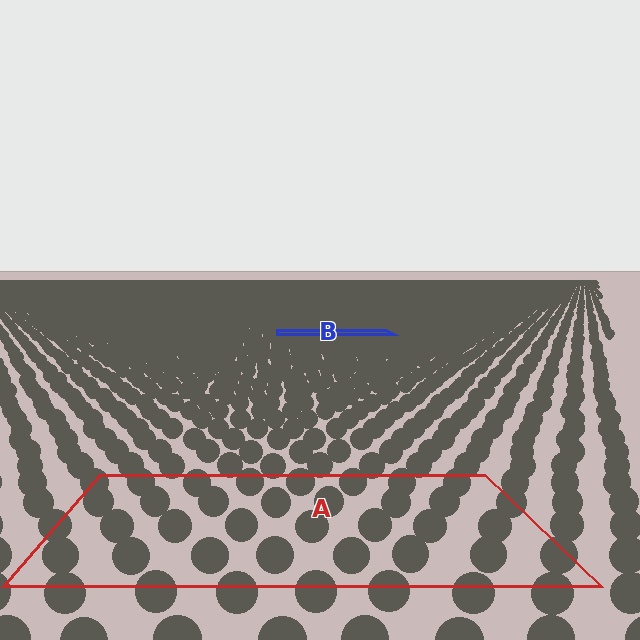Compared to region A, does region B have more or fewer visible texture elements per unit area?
Region B has more texture elements per unit area — they are packed more densely because it is farther away.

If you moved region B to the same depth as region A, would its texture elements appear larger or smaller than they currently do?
They would appear larger. At a closer depth, the same texture elements are projected at a bigger on-screen size.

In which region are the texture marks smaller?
The texture marks are smaller in region B, because it is farther away.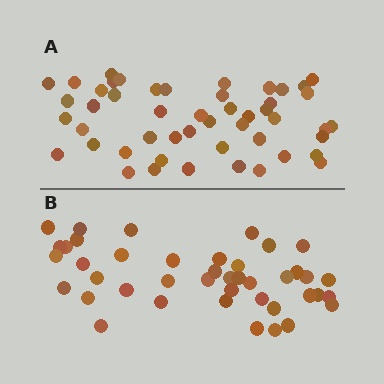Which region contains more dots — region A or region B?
Region A (the top region) has more dots.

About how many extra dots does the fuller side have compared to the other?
Region A has roughly 8 or so more dots than region B.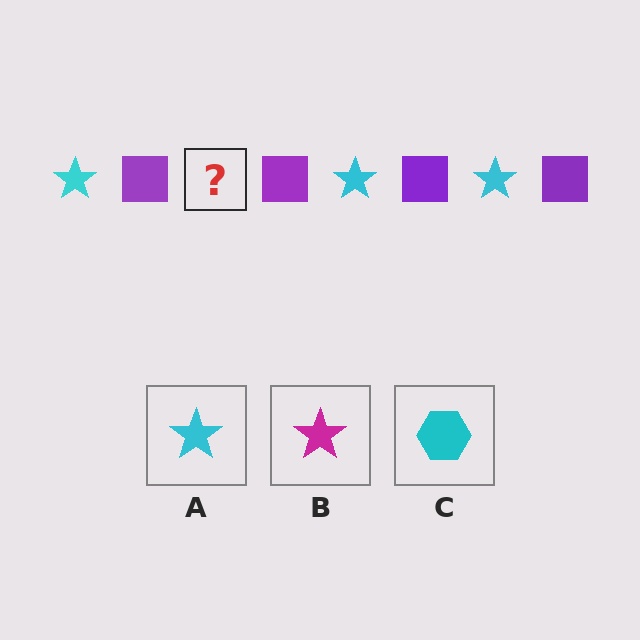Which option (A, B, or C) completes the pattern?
A.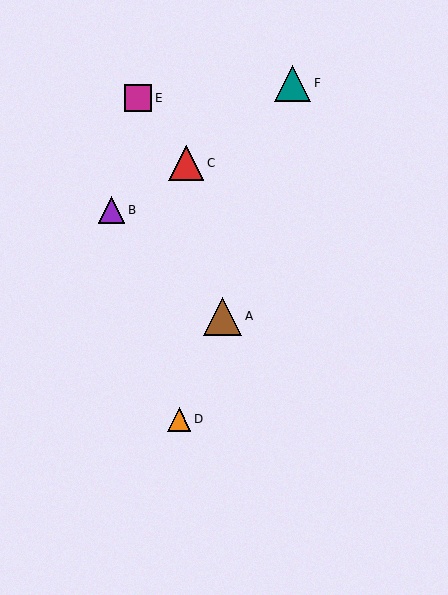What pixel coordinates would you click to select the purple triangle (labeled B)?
Click at (112, 210) to select the purple triangle B.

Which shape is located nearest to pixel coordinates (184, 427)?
The orange triangle (labeled D) at (179, 419) is nearest to that location.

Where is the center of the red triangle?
The center of the red triangle is at (186, 163).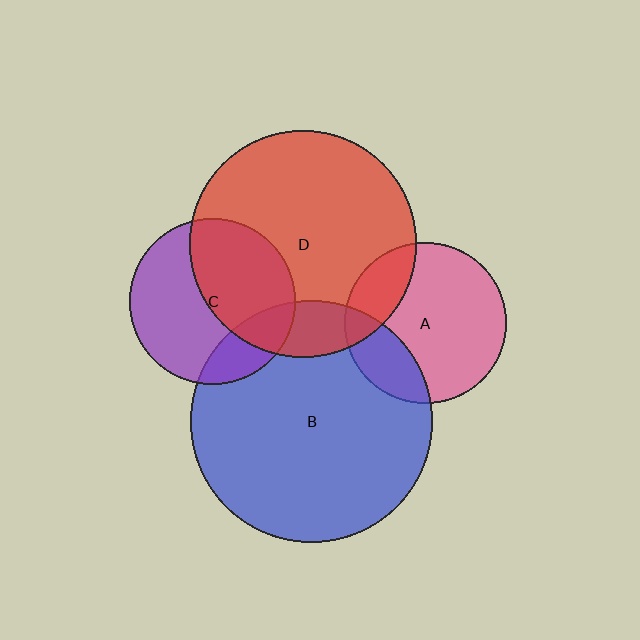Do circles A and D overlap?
Yes.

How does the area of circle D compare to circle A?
Approximately 2.0 times.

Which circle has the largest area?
Circle B (blue).